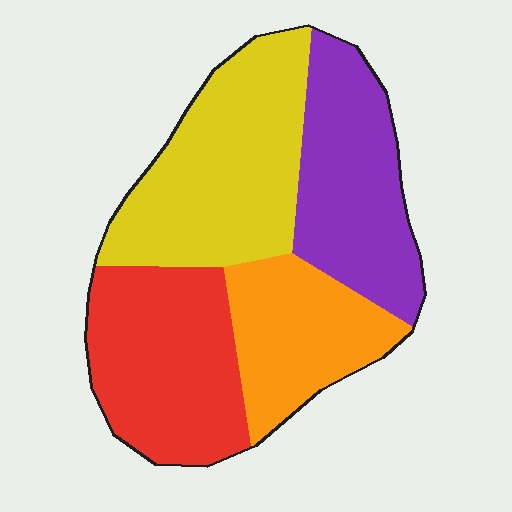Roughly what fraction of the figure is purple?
Purple covers around 25% of the figure.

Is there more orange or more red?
Red.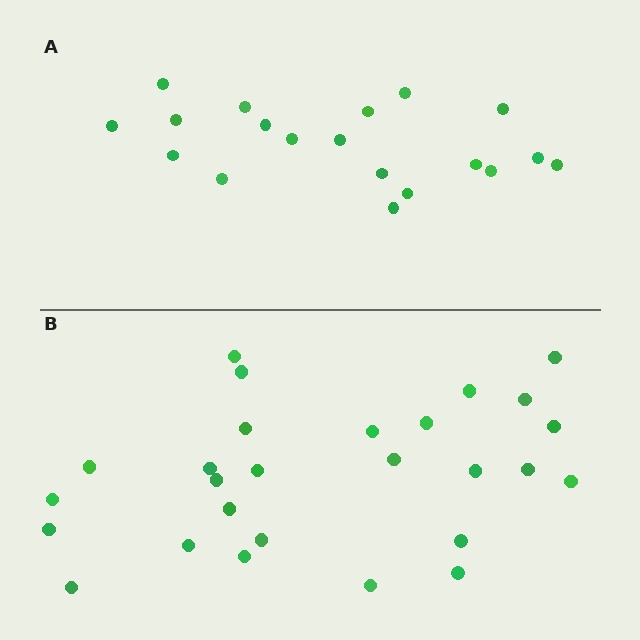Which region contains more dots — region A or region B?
Region B (the bottom region) has more dots.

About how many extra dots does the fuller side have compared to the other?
Region B has roughly 8 or so more dots than region A.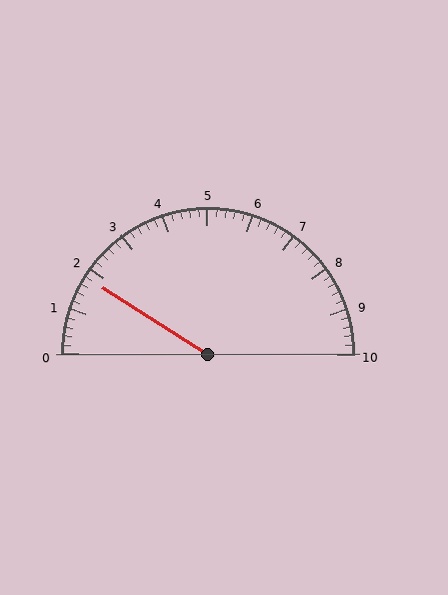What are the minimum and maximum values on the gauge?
The gauge ranges from 0 to 10.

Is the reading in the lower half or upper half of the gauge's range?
The reading is in the lower half of the range (0 to 10).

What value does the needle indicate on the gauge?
The needle indicates approximately 1.8.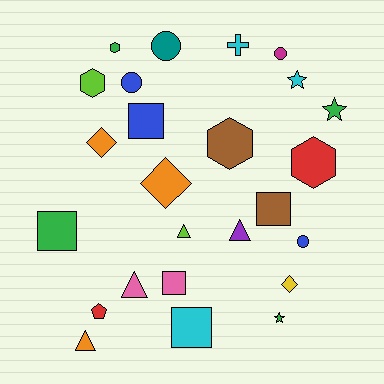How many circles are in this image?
There are 4 circles.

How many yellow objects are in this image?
There is 1 yellow object.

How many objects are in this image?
There are 25 objects.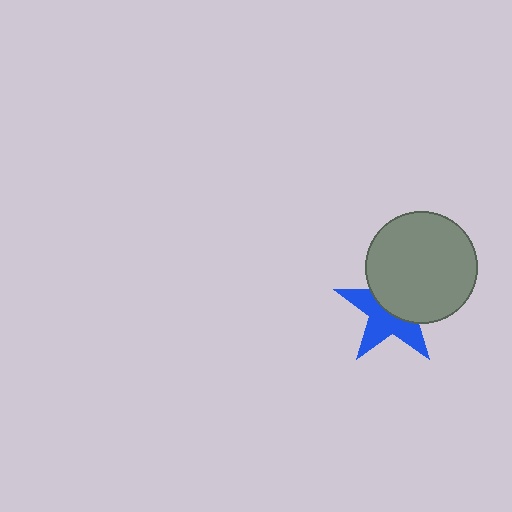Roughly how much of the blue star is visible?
About half of it is visible (roughly 51%).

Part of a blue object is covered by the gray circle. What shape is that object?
It is a star.